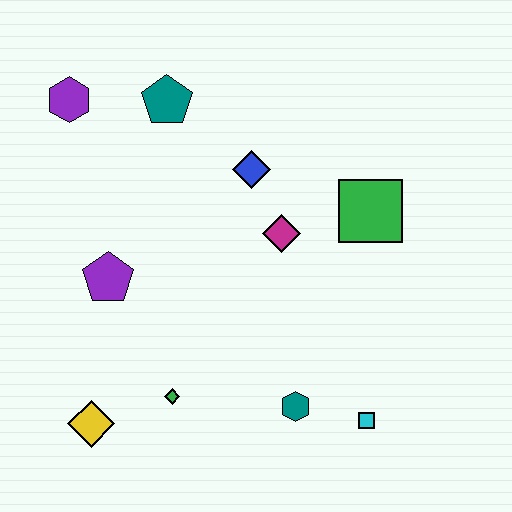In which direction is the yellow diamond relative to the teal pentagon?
The yellow diamond is below the teal pentagon.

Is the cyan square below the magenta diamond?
Yes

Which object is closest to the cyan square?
The teal hexagon is closest to the cyan square.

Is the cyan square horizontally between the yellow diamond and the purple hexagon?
No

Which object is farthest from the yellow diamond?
The green square is farthest from the yellow diamond.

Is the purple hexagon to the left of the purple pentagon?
Yes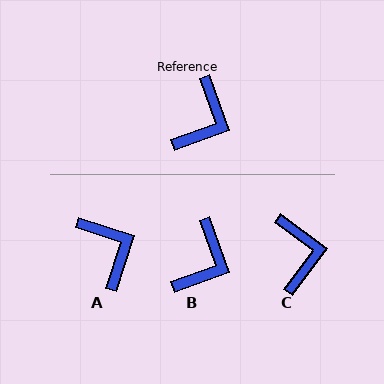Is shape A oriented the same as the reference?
No, it is off by about 52 degrees.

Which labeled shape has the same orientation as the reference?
B.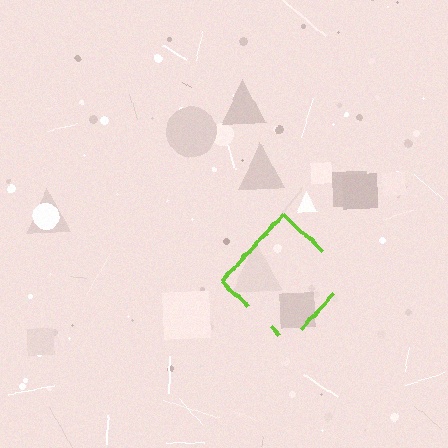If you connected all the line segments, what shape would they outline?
They would outline a diamond.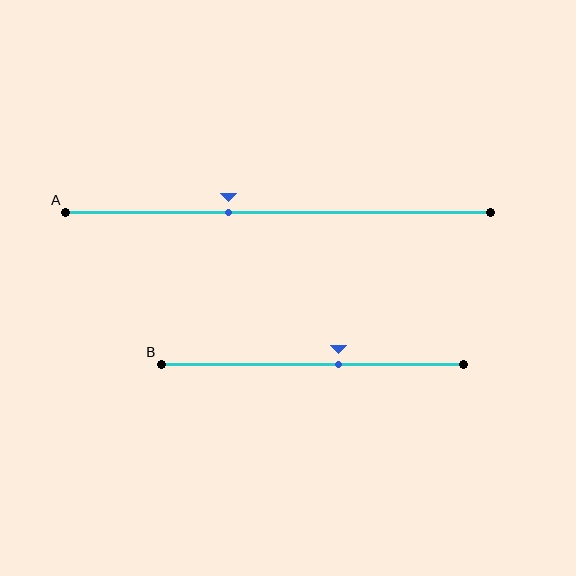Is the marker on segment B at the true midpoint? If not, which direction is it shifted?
No, the marker on segment B is shifted to the right by about 9% of the segment length.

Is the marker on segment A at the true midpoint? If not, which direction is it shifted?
No, the marker on segment A is shifted to the left by about 12% of the segment length.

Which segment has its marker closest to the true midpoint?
Segment B has its marker closest to the true midpoint.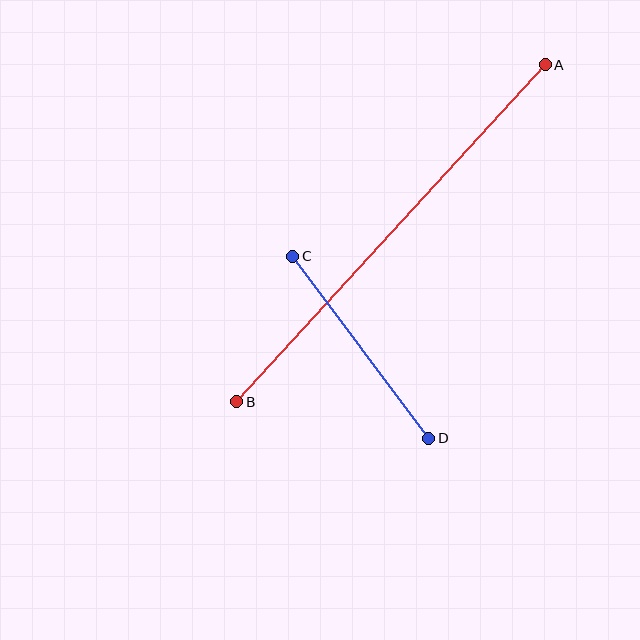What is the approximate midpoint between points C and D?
The midpoint is at approximately (361, 347) pixels.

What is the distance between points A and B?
The distance is approximately 457 pixels.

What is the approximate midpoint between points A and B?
The midpoint is at approximately (391, 233) pixels.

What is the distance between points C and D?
The distance is approximately 227 pixels.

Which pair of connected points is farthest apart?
Points A and B are farthest apart.